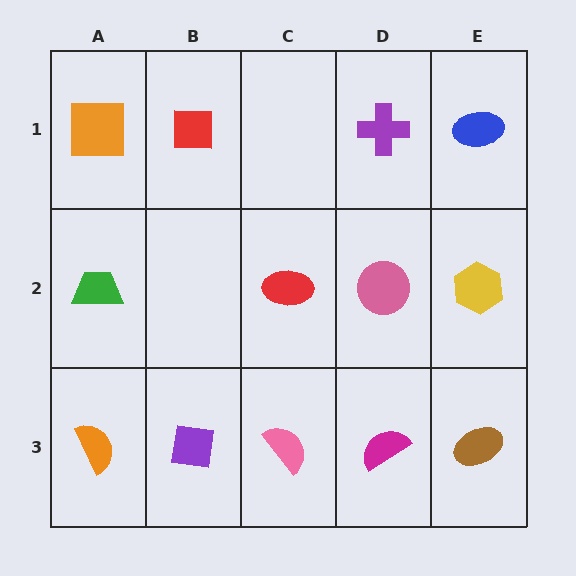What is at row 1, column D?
A purple cross.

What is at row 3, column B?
A purple square.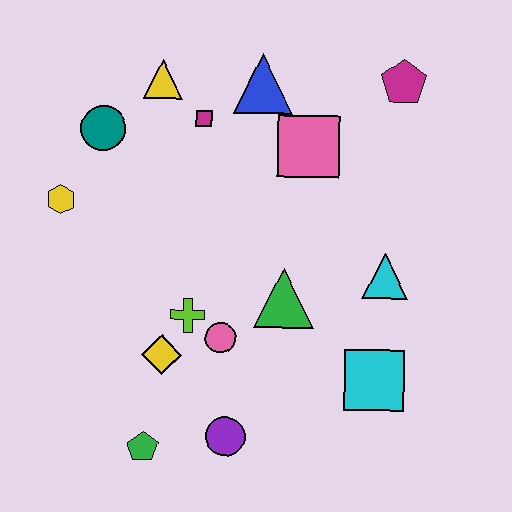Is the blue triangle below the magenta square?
No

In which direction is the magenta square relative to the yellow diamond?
The magenta square is above the yellow diamond.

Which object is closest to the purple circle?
The green pentagon is closest to the purple circle.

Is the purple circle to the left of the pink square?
Yes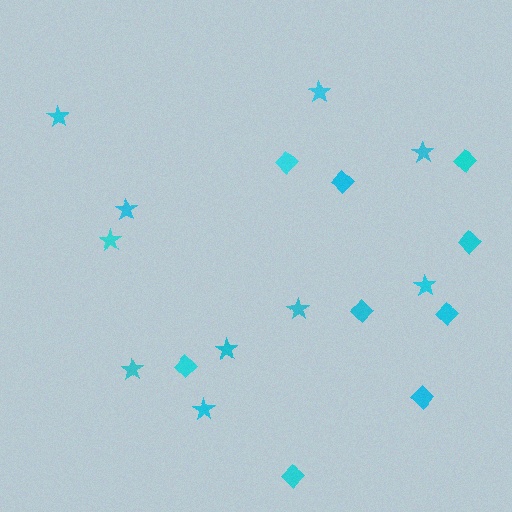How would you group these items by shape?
There are 2 groups: one group of stars (10) and one group of diamonds (9).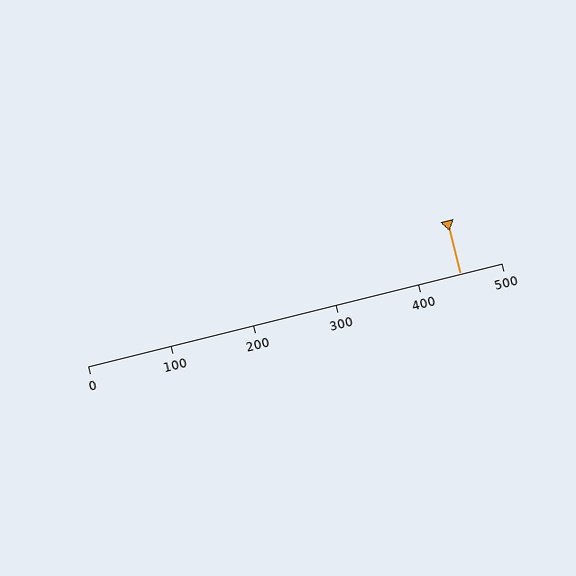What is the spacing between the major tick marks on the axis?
The major ticks are spaced 100 apart.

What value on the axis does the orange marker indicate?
The marker indicates approximately 450.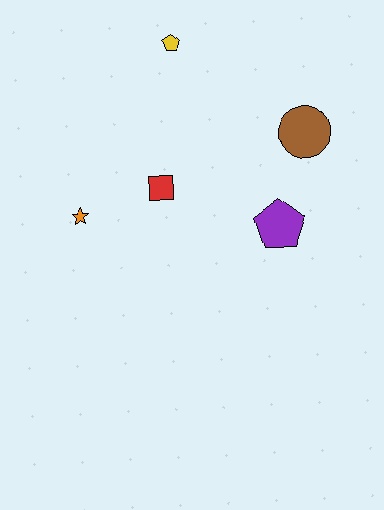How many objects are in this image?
There are 5 objects.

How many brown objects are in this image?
There is 1 brown object.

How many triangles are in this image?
There are no triangles.